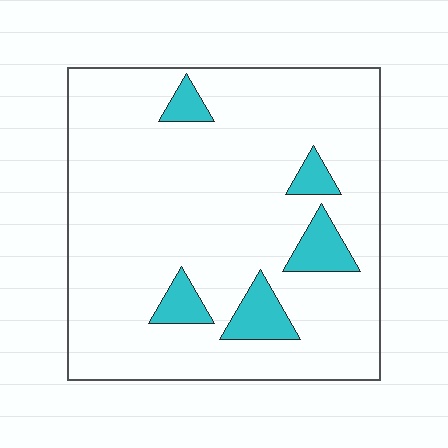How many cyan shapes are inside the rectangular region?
5.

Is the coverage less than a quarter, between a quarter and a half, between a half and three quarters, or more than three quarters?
Less than a quarter.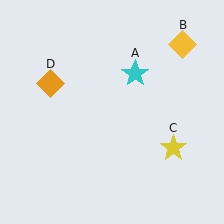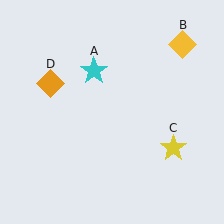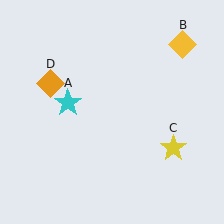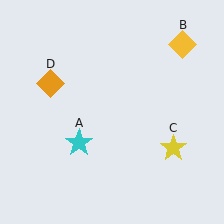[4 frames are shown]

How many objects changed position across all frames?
1 object changed position: cyan star (object A).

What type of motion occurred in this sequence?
The cyan star (object A) rotated counterclockwise around the center of the scene.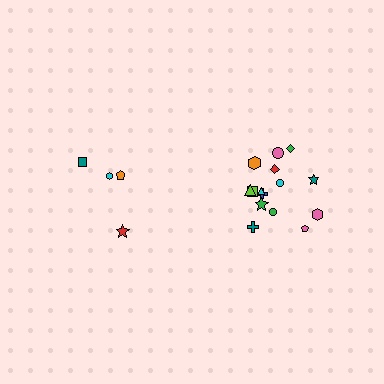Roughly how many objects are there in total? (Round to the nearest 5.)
Roughly 20 objects in total.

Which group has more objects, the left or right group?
The right group.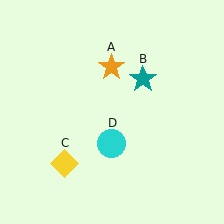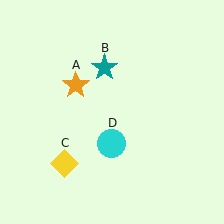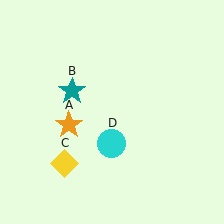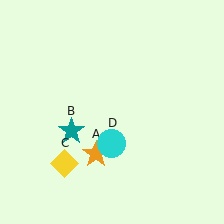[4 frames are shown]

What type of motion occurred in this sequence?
The orange star (object A), teal star (object B) rotated counterclockwise around the center of the scene.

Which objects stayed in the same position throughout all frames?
Yellow diamond (object C) and cyan circle (object D) remained stationary.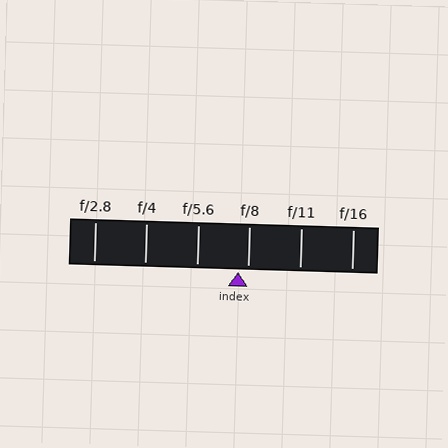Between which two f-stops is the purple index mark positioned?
The index mark is between f/5.6 and f/8.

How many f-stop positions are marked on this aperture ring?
There are 6 f-stop positions marked.